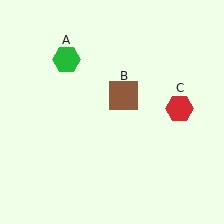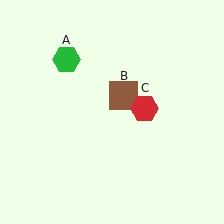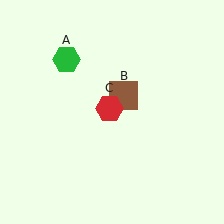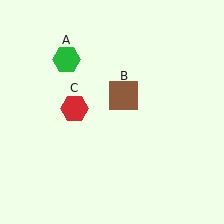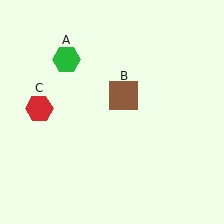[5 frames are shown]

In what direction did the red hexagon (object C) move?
The red hexagon (object C) moved left.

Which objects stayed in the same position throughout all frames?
Green hexagon (object A) and brown square (object B) remained stationary.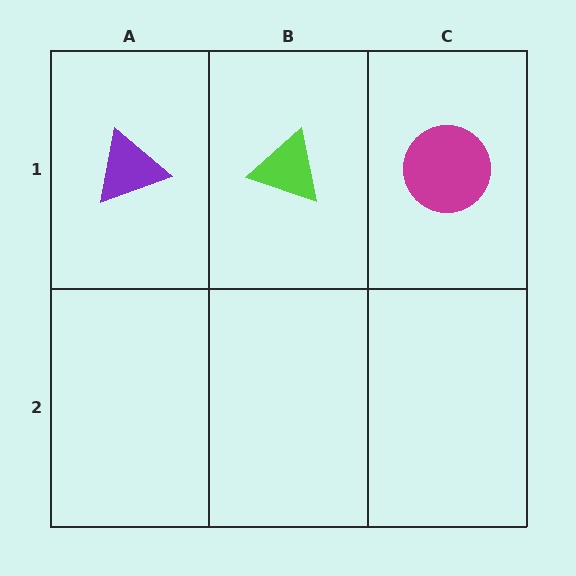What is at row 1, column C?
A magenta circle.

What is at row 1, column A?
A purple triangle.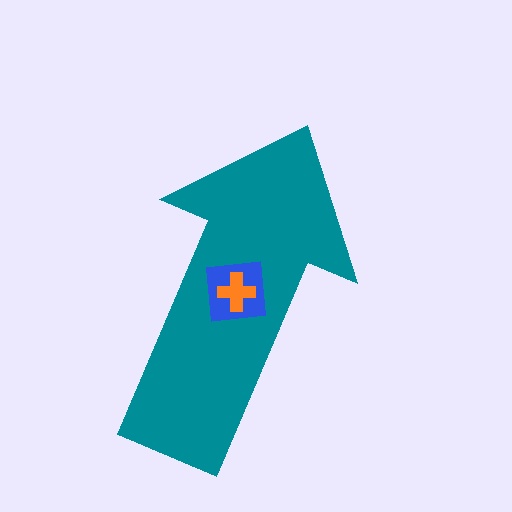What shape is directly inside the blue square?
The orange cross.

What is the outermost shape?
The teal arrow.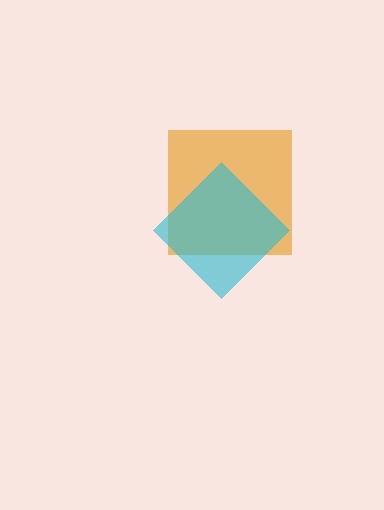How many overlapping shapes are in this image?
There are 2 overlapping shapes in the image.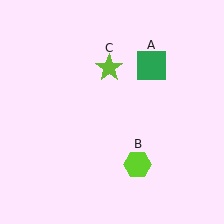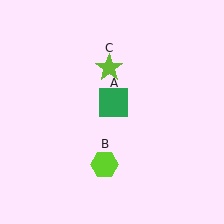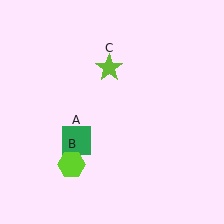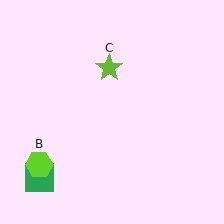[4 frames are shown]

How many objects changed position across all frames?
2 objects changed position: green square (object A), lime hexagon (object B).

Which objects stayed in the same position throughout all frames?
Lime star (object C) remained stationary.